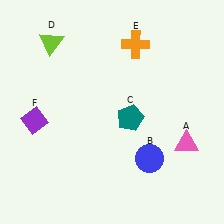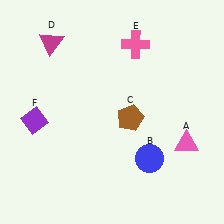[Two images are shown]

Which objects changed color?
C changed from teal to brown. D changed from lime to magenta. E changed from orange to pink.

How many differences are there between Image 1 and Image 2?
There are 3 differences between the two images.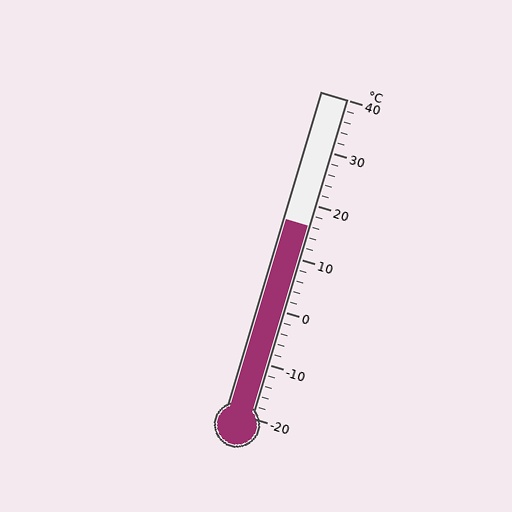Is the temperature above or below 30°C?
The temperature is below 30°C.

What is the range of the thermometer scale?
The thermometer scale ranges from -20°C to 40°C.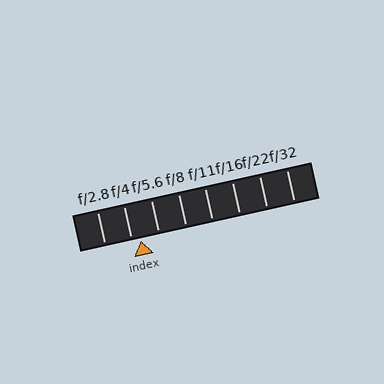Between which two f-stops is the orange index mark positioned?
The index mark is between f/4 and f/5.6.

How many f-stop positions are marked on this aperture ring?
There are 8 f-stop positions marked.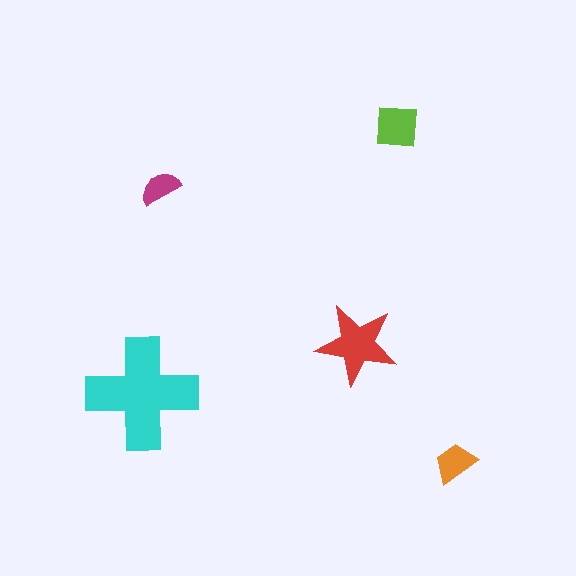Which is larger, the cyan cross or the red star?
The cyan cross.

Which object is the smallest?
The magenta semicircle.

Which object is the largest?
The cyan cross.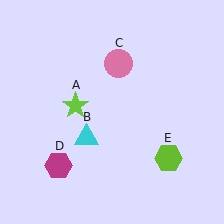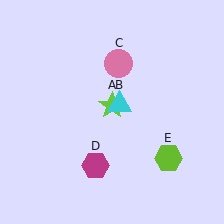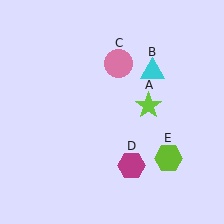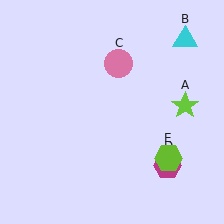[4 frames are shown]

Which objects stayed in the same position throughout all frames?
Pink circle (object C) and lime hexagon (object E) remained stationary.